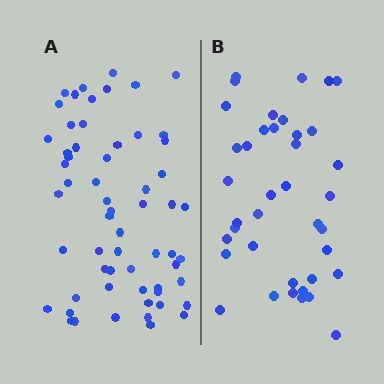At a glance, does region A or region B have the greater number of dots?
Region A (the left region) has more dots.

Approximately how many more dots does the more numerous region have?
Region A has approximately 20 more dots than region B.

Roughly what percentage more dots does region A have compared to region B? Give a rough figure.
About 55% more.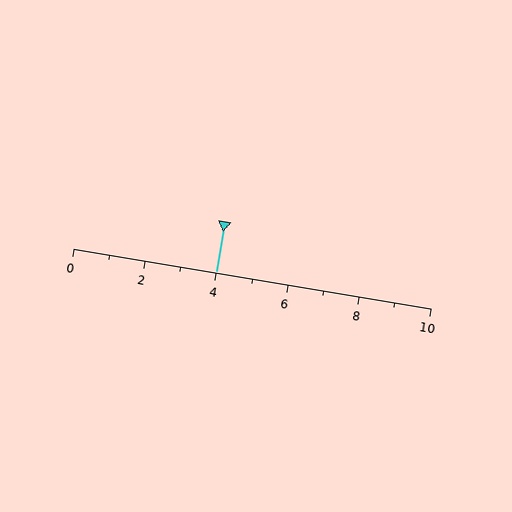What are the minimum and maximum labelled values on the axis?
The axis runs from 0 to 10.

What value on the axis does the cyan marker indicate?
The marker indicates approximately 4.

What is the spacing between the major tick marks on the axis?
The major ticks are spaced 2 apart.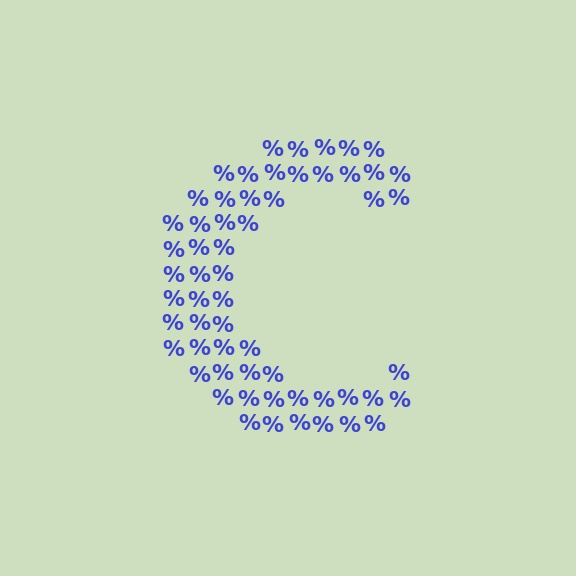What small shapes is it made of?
It is made of small percent signs.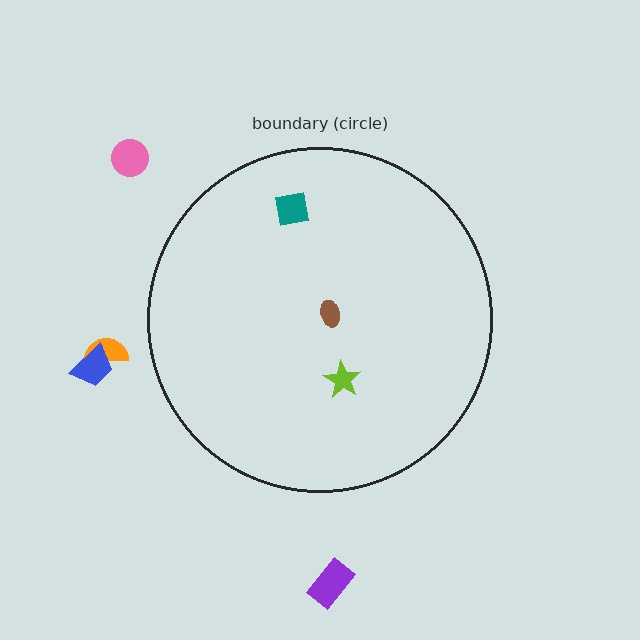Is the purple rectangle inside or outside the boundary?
Outside.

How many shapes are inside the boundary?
3 inside, 4 outside.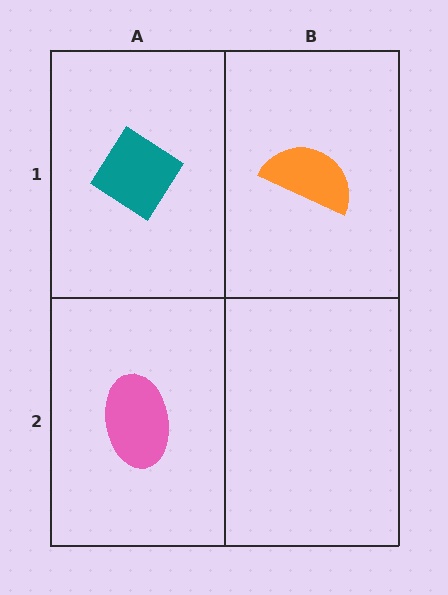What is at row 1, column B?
An orange semicircle.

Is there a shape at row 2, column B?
No, that cell is empty.